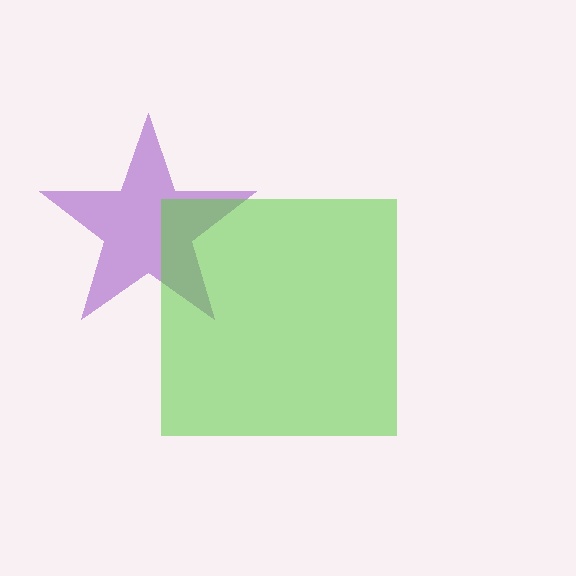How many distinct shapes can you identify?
There are 2 distinct shapes: a purple star, a lime square.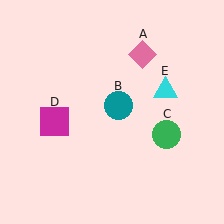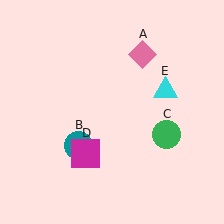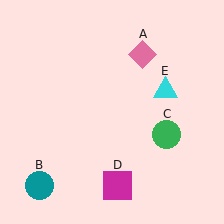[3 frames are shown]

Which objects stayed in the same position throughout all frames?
Pink diamond (object A) and green circle (object C) and cyan triangle (object E) remained stationary.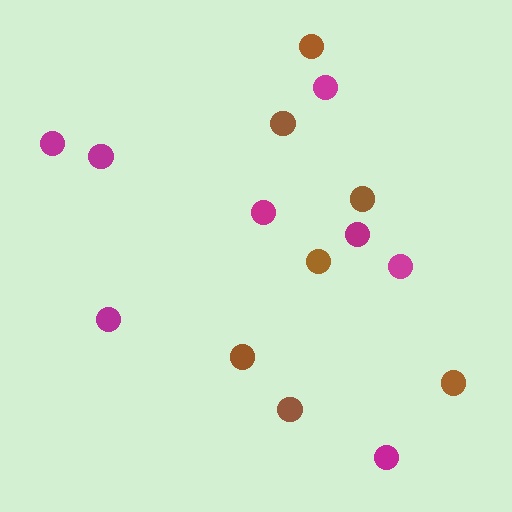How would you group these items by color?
There are 2 groups: one group of brown circles (7) and one group of magenta circles (8).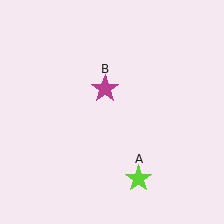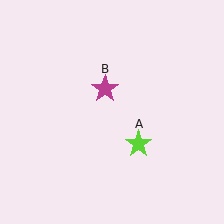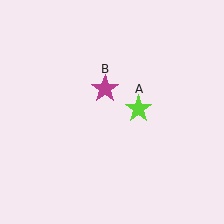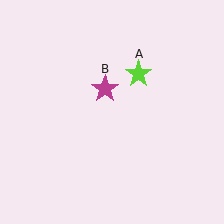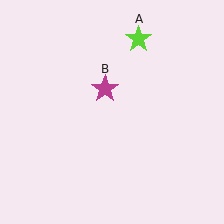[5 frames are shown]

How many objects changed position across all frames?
1 object changed position: lime star (object A).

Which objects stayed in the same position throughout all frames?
Magenta star (object B) remained stationary.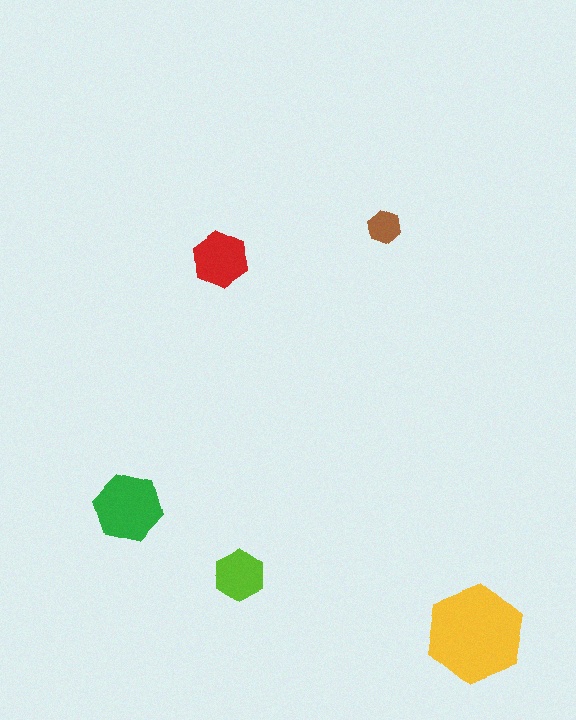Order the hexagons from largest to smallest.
the yellow one, the green one, the red one, the lime one, the brown one.